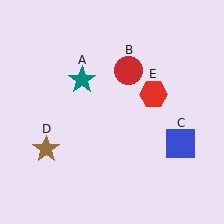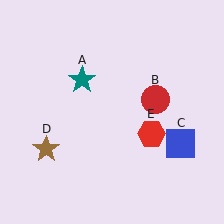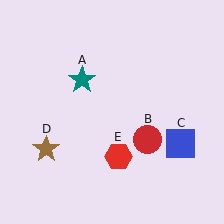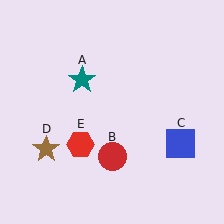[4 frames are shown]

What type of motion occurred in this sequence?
The red circle (object B), red hexagon (object E) rotated clockwise around the center of the scene.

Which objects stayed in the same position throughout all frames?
Teal star (object A) and blue square (object C) and brown star (object D) remained stationary.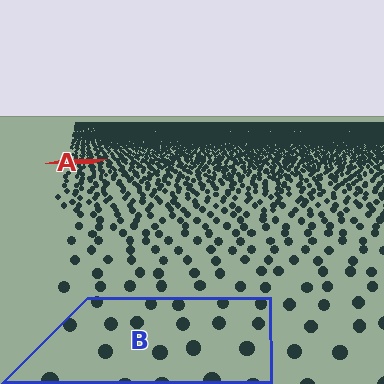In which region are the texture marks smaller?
The texture marks are smaller in region A, because it is farther away.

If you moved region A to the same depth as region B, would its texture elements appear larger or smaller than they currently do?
They would appear larger. At a closer depth, the same texture elements are projected at a bigger on-screen size.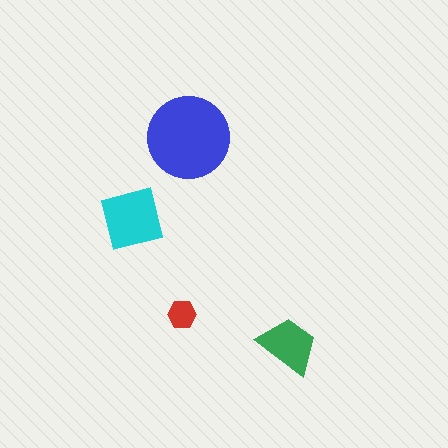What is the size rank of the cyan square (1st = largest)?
2nd.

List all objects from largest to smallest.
The blue circle, the cyan square, the green trapezoid, the red hexagon.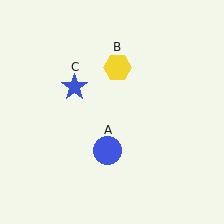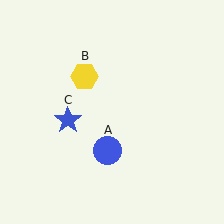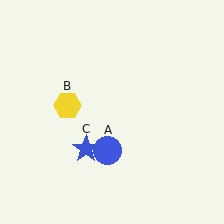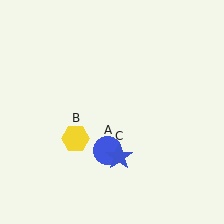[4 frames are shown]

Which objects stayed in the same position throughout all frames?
Blue circle (object A) remained stationary.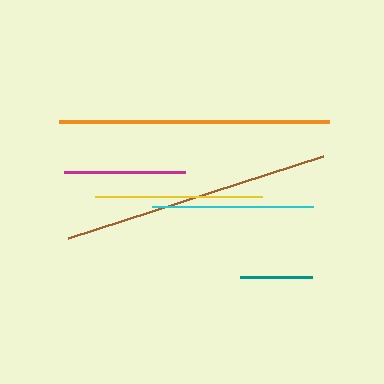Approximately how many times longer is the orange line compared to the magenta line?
The orange line is approximately 2.2 times the length of the magenta line.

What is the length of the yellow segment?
The yellow segment is approximately 167 pixels long.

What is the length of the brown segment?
The brown segment is approximately 268 pixels long.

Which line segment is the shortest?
The teal line is the shortest at approximately 72 pixels.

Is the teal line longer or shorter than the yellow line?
The yellow line is longer than the teal line.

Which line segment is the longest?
The orange line is the longest at approximately 269 pixels.